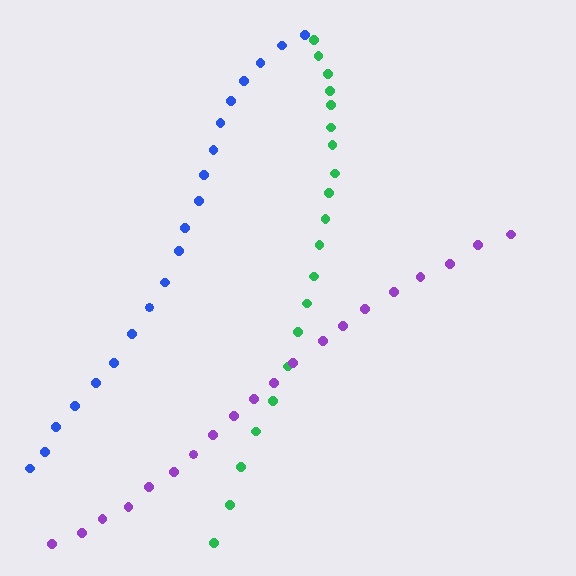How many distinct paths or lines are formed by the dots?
There are 3 distinct paths.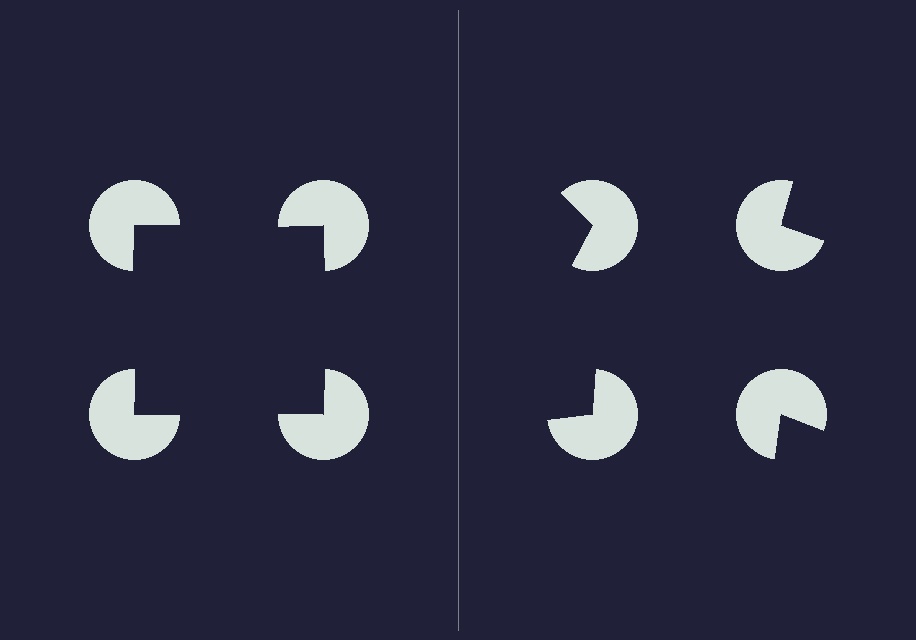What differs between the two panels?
The pac-man discs are positioned identically on both sides; only the wedge orientations differ. On the left they align to a square; on the right they are misaligned.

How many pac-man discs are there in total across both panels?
8 — 4 on each side.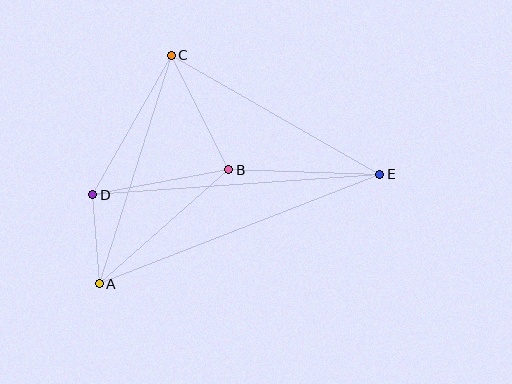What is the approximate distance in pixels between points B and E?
The distance between B and E is approximately 151 pixels.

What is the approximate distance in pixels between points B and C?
The distance between B and C is approximately 128 pixels.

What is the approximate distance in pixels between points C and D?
The distance between C and D is approximately 160 pixels.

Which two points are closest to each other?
Points A and D are closest to each other.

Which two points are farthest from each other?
Points A and E are farthest from each other.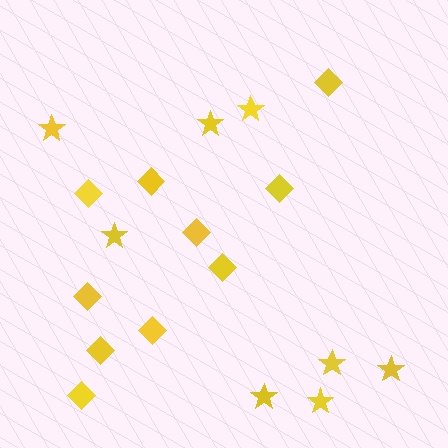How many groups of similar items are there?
There are 2 groups: one group of diamonds (10) and one group of stars (8).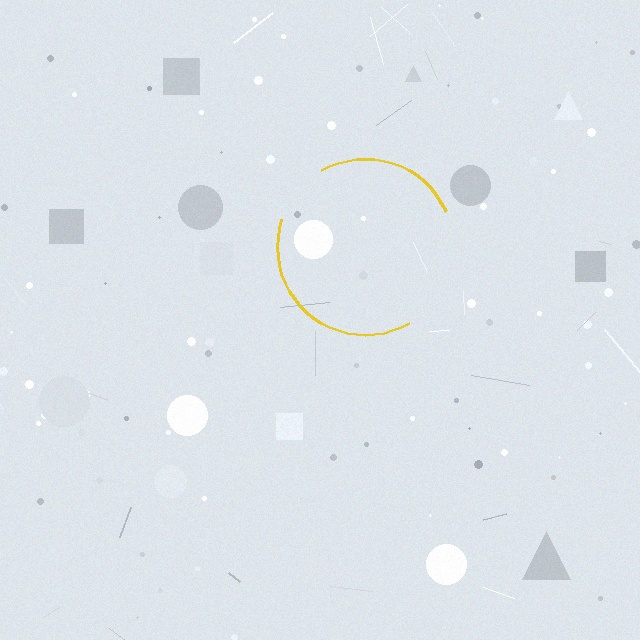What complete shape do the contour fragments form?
The contour fragments form a circle.